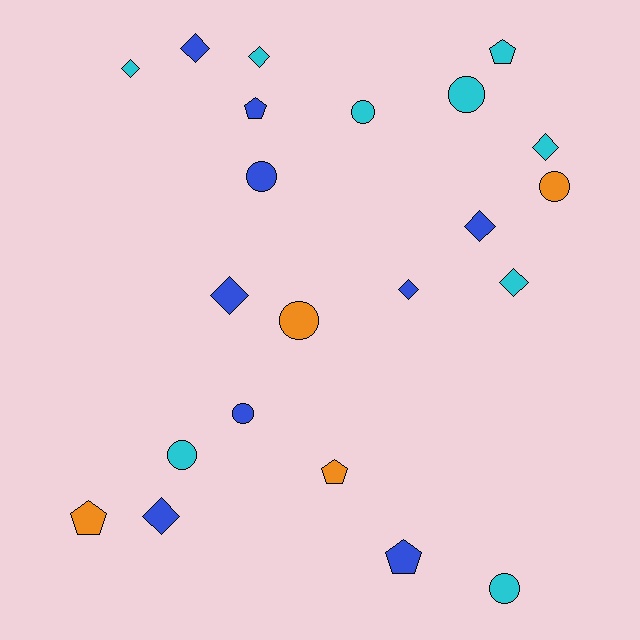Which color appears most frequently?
Blue, with 9 objects.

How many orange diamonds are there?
There are no orange diamonds.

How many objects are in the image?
There are 22 objects.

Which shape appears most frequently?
Diamond, with 9 objects.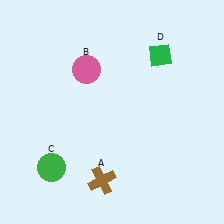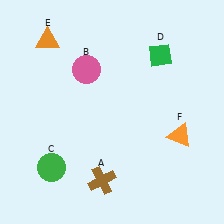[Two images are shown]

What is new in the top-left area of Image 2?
An orange triangle (E) was added in the top-left area of Image 2.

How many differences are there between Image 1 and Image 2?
There are 2 differences between the two images.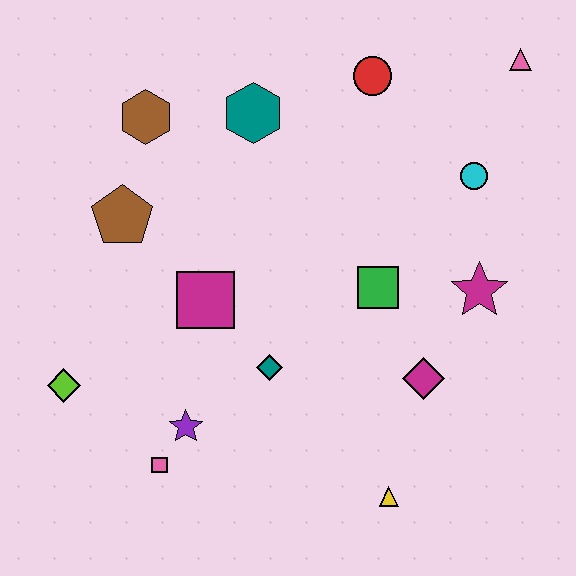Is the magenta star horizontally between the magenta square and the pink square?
No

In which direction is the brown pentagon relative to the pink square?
The brown pentagon is above the pink square.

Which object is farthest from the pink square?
The pink triangle is farthest from the pink square.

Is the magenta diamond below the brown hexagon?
Yes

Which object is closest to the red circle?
The teal hexagon is closest to the red circle.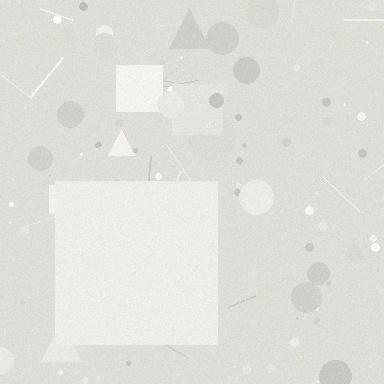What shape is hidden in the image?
A square is hidden in the image.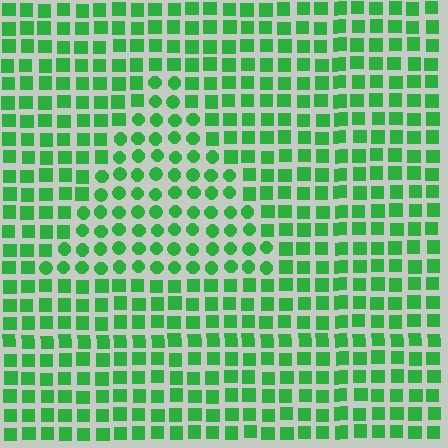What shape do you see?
I see a triangle.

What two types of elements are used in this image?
The image uses circles inside the triangle region and squares outside it.